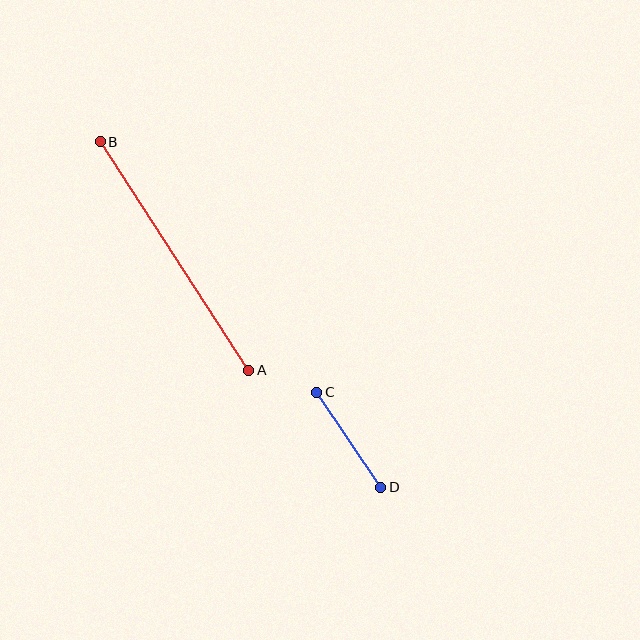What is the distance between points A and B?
The distance is approximately 272 pixels.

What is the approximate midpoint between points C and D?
The midpoint is at approximately (349, 440) pixels.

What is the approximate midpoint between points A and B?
The midpoint is at approximately (175, 256) pixels.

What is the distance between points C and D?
The distance is approximately 115 pixels.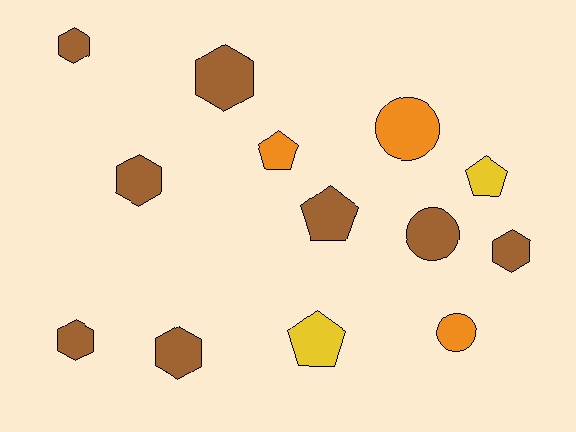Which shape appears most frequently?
Hexagon, with 6 objects.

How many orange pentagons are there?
There is 1 orange pentagon.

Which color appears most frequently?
Brown, with 8 objects.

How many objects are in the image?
There are 13 objects.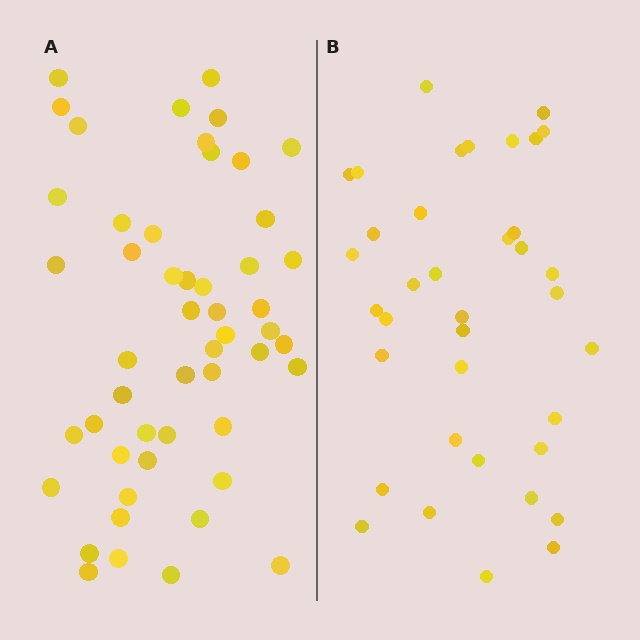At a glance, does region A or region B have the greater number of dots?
Region A (the left region) has more dots.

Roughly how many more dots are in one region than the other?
Region A has approximately 15 more dots than region B.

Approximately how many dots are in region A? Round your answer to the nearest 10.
About 50 dots. (The exact count is 51, which rounds to 50.)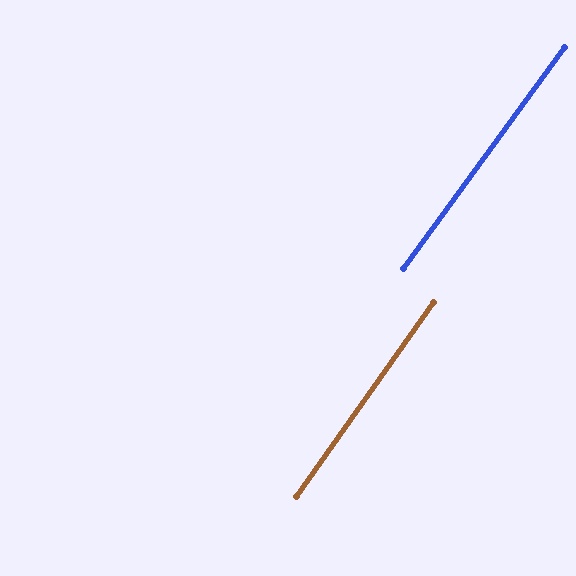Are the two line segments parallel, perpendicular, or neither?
Parallel — their directions differ by only 0.8°.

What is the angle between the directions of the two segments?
Approximately 1 degree.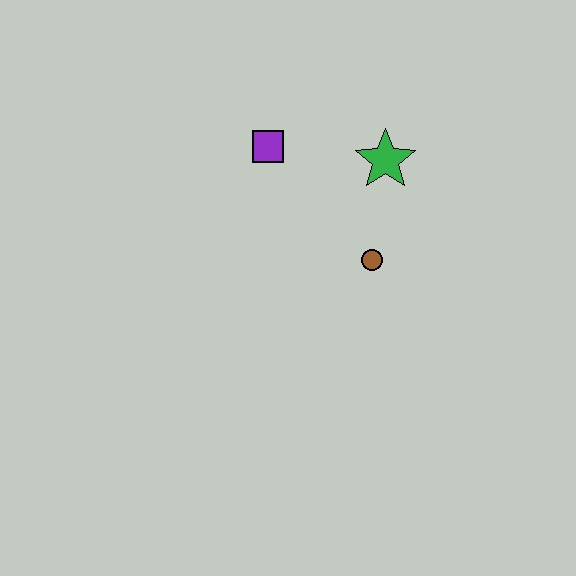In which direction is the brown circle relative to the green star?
The brown circle is below the green star.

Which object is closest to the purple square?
The green star is closest to the purple square.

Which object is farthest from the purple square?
The brown circle is farthest from the purple square.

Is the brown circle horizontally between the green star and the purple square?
Yes